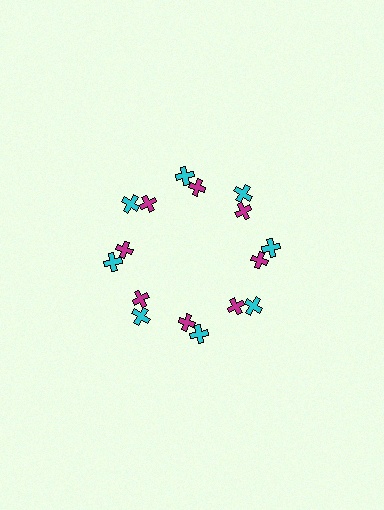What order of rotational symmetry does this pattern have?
This pattern has 8-fold rotational symmetry.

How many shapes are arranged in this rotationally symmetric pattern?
There are 16 shapes, arranged in 8 groups of 2.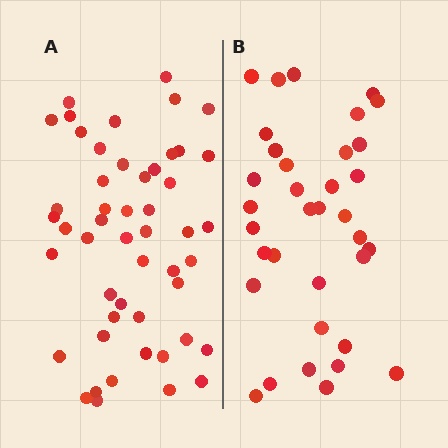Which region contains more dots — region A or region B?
Region A (the left region) has more dots.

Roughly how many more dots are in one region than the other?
Region A has approximately 15 more dots than region B.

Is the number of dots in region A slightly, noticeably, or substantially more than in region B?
Region A has noticeably more, but not dramatically so. The ratio is roughly 1.4 to 1.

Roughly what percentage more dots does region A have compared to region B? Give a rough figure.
About 45% more.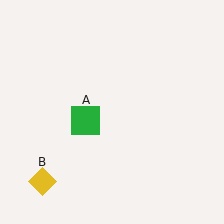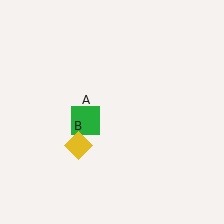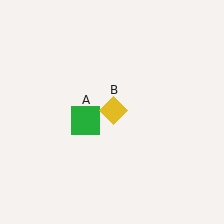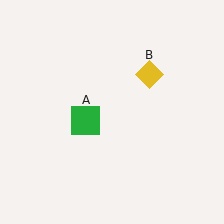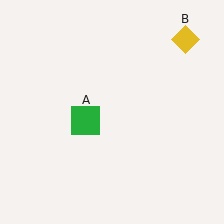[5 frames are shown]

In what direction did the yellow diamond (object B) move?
The yellow diamond (object B) moved up and to the right.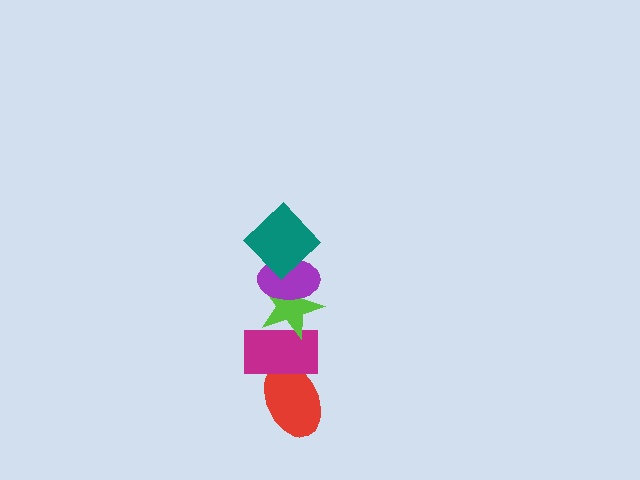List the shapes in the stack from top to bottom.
From top to bottom: the teal diamond, the purple ellipse, the lime star, the magenta rectangle, the red ellipse.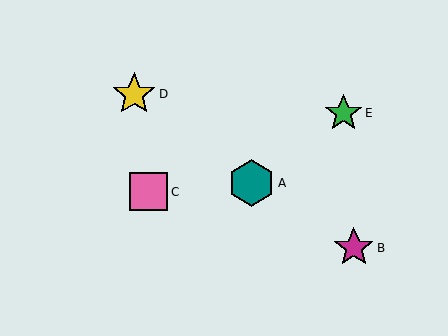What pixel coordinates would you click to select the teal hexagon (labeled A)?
Click at (251, 183) to select the teal hexagon A.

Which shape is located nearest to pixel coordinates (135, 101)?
The yellow star (labeled D) at (134, 94) is nearest to that location.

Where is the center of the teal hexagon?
The center of the teal hexagon is at (251, 183).